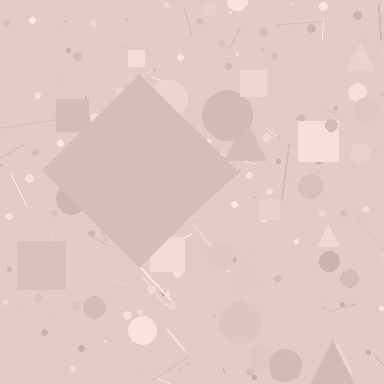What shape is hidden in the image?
A diamond is hidden in the image.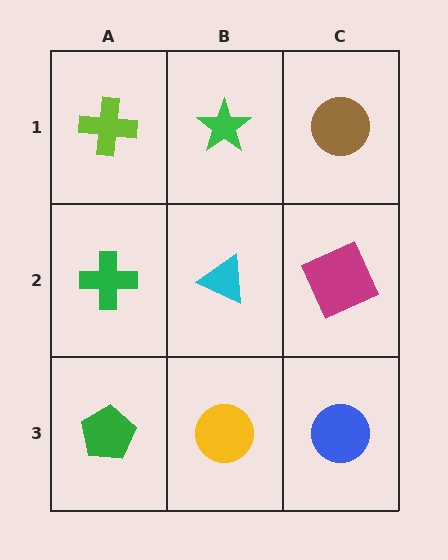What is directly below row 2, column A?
A green pentagon.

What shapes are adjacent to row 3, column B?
A cyan triangle (row 2, column B), a green pentagon (row 3, column A), a blue circle (row 3, column C).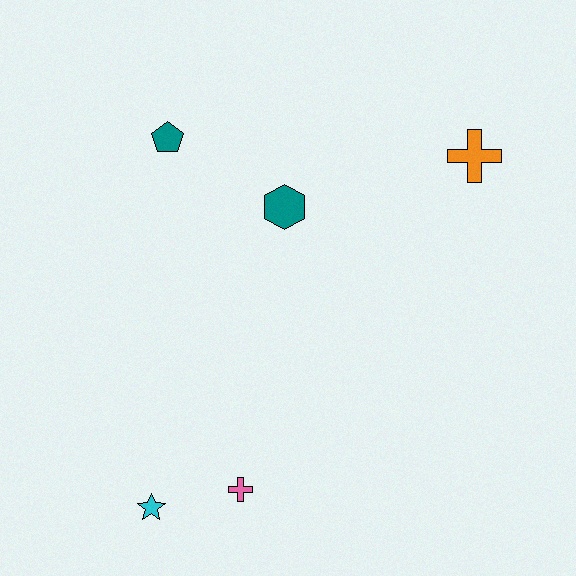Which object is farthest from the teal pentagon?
The cyan star is farthest from the teal pentagon.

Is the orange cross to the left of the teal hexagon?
No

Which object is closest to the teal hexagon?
The teal pentagon is closest to the teal hexagon.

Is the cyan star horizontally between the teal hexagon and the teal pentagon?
No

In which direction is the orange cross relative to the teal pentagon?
The orange cross is to the right of the teal pentagon.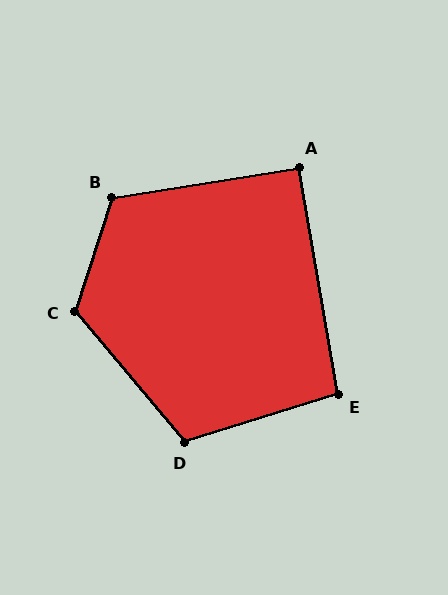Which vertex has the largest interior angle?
C, at approximately 122 degrees.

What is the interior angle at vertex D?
Approximately 113 degrees (obtuse).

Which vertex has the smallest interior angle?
A, at approximately 91 degrees.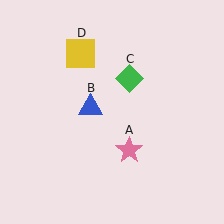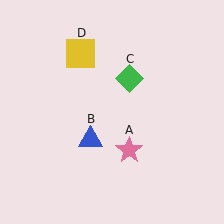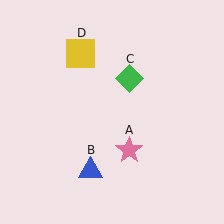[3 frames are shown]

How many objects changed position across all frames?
1 object changed position: blue triangle (object B).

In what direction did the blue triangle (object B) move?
The blue triangle (object B) moved down.